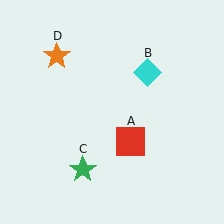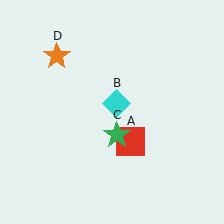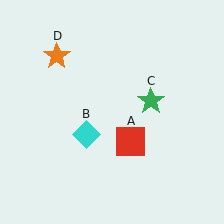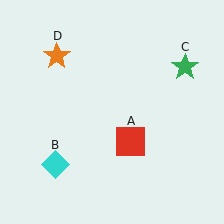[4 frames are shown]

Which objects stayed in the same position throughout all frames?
Red square (object A) and orange star (object D) remained stationary.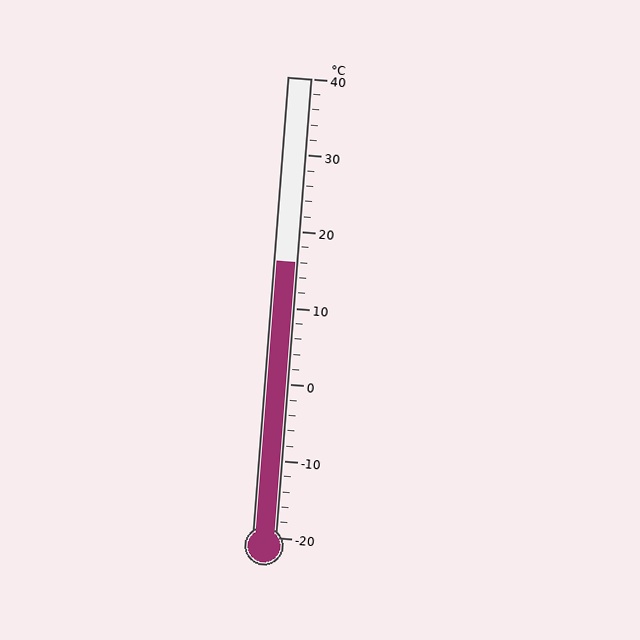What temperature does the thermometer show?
The thermometer shows approximately 16°C.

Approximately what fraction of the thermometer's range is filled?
The thermometer is filled to approximately 60% of its range.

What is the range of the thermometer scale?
The thermometer scale ranges from -20°C to 40°C.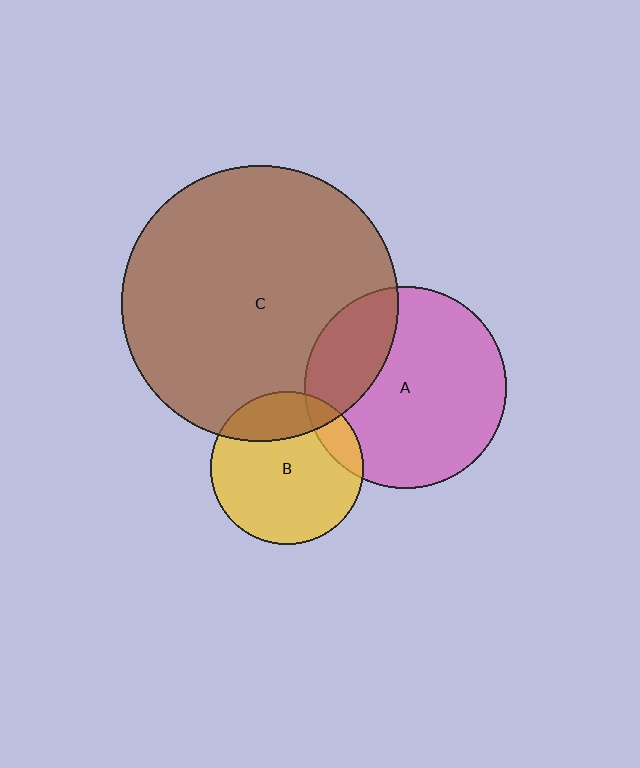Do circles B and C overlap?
Yes.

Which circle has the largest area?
Circle C (brown).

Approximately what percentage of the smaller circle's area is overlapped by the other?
Approximately 25%.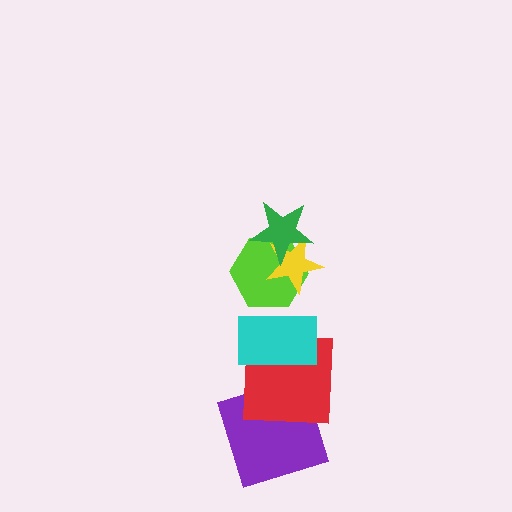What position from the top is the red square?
The red square is 5th from the top.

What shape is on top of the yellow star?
The green star is on top of the yellow star.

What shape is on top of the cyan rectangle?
The lime hexagon is on top of the cyan rectangle.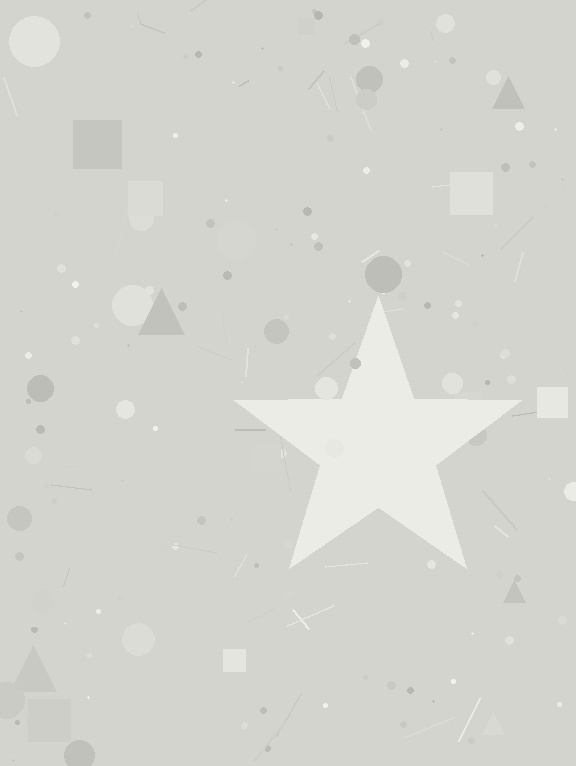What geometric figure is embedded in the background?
A star is embedded in the background.